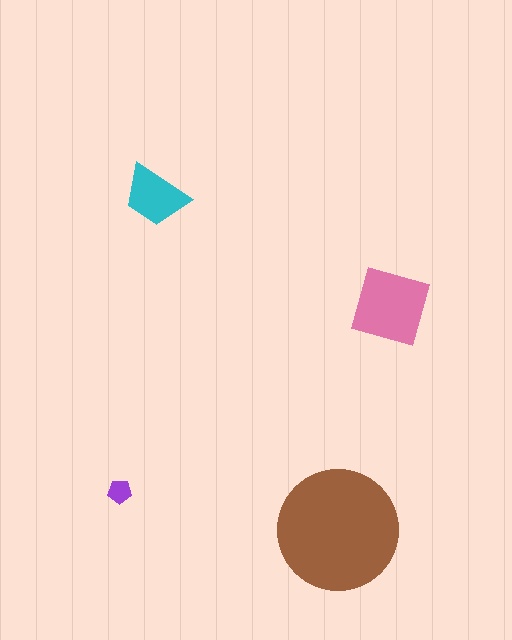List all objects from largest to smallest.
The brown circle, the pink diamond, the cyan trapezoid, the purple pentagon.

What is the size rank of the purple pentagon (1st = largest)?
4th.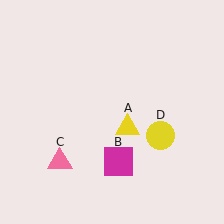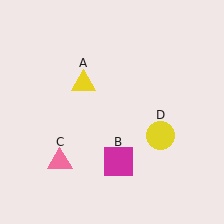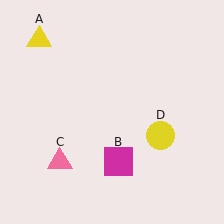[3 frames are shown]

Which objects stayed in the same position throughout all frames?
Magenta square (object B) and pink triangle (object C) and yellow circle (object D) remained stationary.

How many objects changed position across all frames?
1 object changed position: yellow triangle (object A).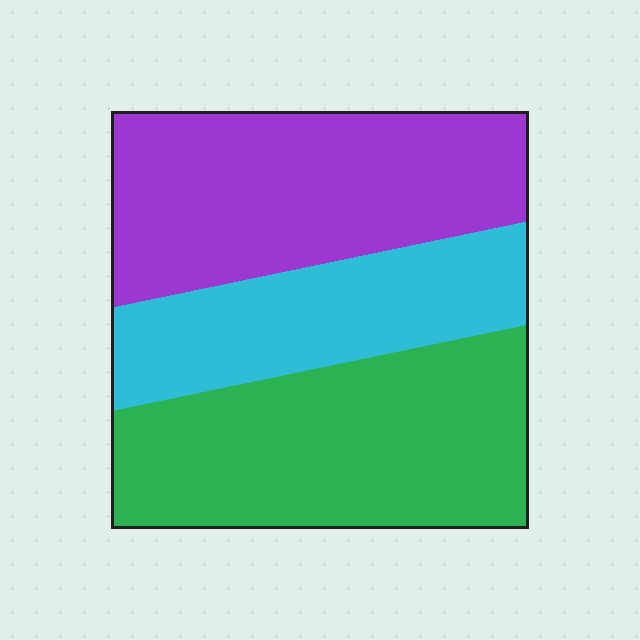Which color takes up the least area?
Cyan, at roughly 25%.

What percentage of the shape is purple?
Purple takes up about three eighths (3/8) of the shape.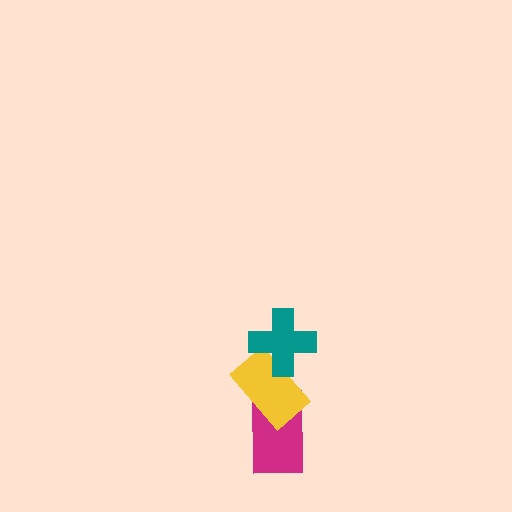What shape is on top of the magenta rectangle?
The yellow rectangle is on top of the magenta rectangle.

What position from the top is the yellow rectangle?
The yellow rectangle is 2nd from the top.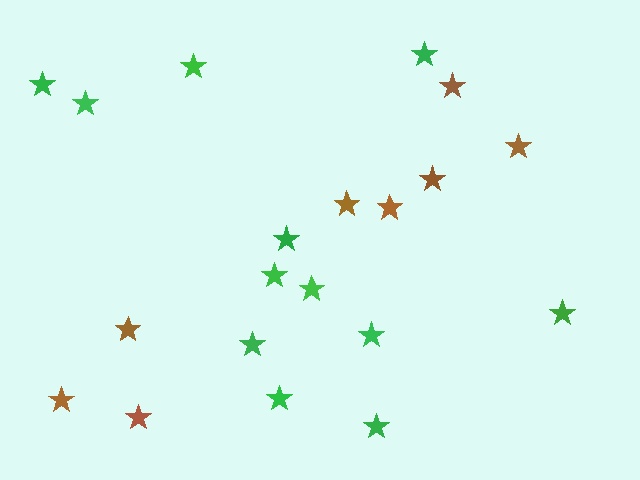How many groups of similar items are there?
There are 2 groups: one group of brown stars (8) and one group of green stars (12).